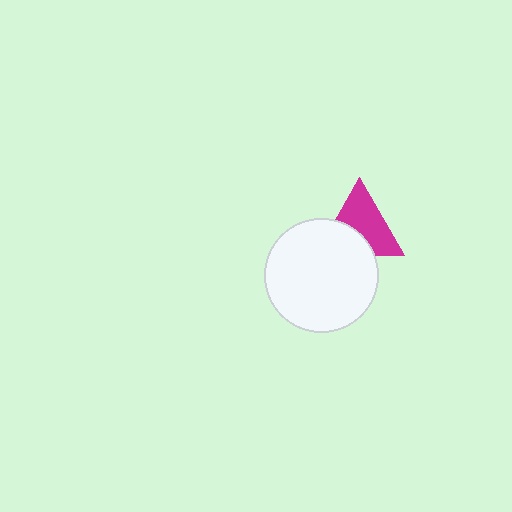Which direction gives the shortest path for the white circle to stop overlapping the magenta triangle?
Moving down gives the shortest separation.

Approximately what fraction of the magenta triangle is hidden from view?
Roughly 37% of the magenta triangle is hidden behind the white circle.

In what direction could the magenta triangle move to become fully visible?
The magenta triangle could move up. That would shift it out from behind the white circle entirely.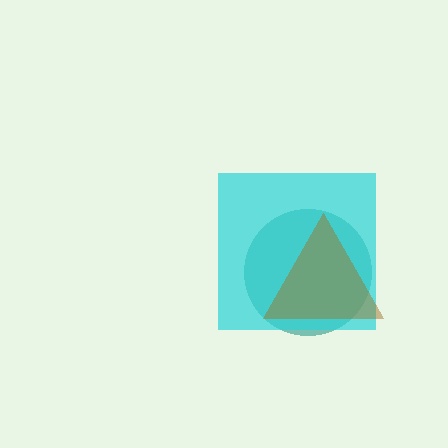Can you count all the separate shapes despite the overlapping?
Yes, there are 3 separate shapes.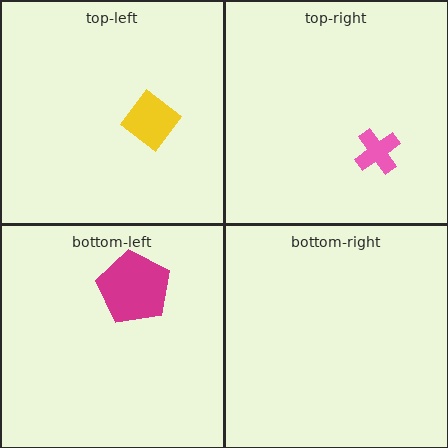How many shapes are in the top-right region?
1.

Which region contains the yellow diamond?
The top-left region.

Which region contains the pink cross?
The top-right region.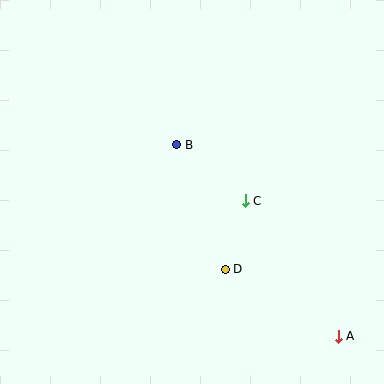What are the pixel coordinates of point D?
Point D is at (225, 269).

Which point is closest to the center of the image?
Point B at (177, 145) is closest to the center.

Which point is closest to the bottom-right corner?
Point A is closest to the bottom-right corner.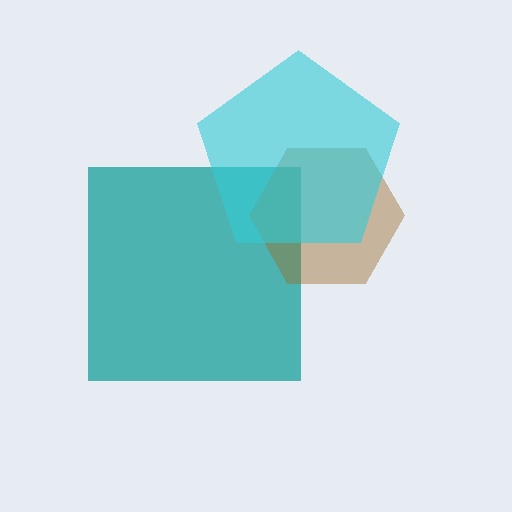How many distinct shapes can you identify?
There are 3 distinct shapes: a teal square, a brown hexagon, a cyan pentagon.